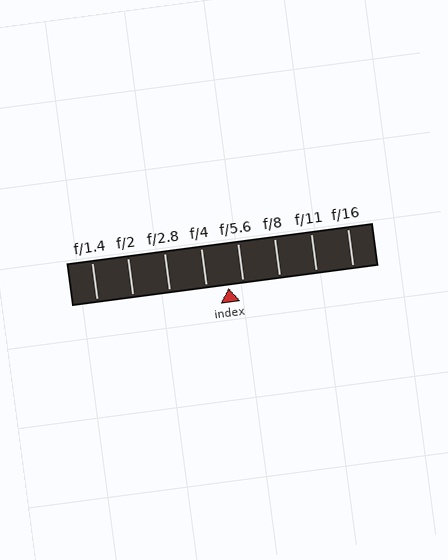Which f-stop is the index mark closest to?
The index mark is closest to f/5.6.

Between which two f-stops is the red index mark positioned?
The index mark is between f/4 and f/5.6.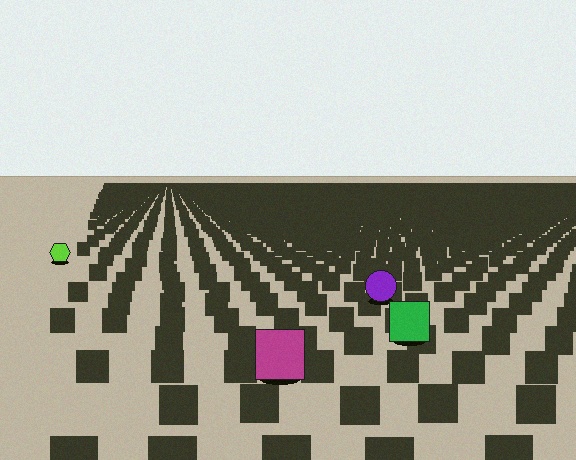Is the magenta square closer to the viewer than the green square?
Yes. The magenta square is closer — you can tell from the texture gradient: the ground texture is coarser near it.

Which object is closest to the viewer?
The magenta square is closest. The texture marks near it are larger and more spread out.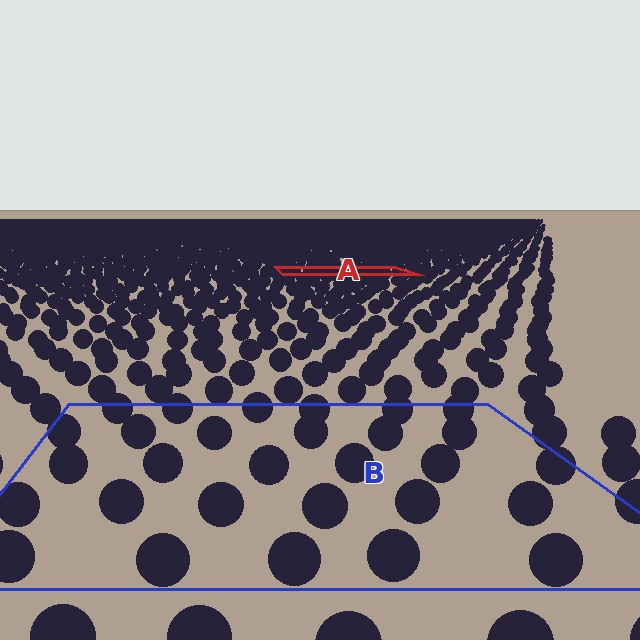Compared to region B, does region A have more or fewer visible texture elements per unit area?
Region A has more texture elements per unit area — they are packed more densely because it is farther away.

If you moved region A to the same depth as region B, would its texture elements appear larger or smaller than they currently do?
They would appear larger. At a closer depth, the same texture elements are projected at a bigger on-screen size.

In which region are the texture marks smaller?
The texture marks are smaller in region A, because it is farther away.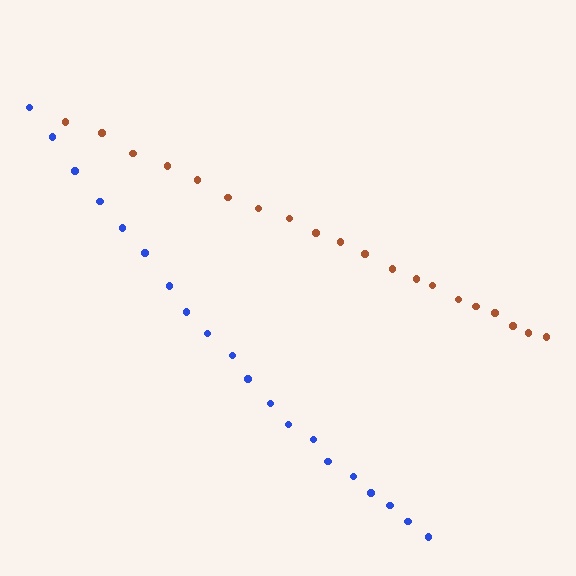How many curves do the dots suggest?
There are 2 distinct paths.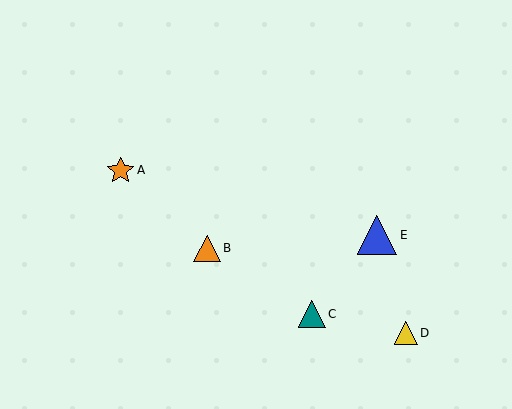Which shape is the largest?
The blue triangle (labeled E) is the largest.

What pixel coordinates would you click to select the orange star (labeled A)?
Click at (121, 170) to select the orange star A.